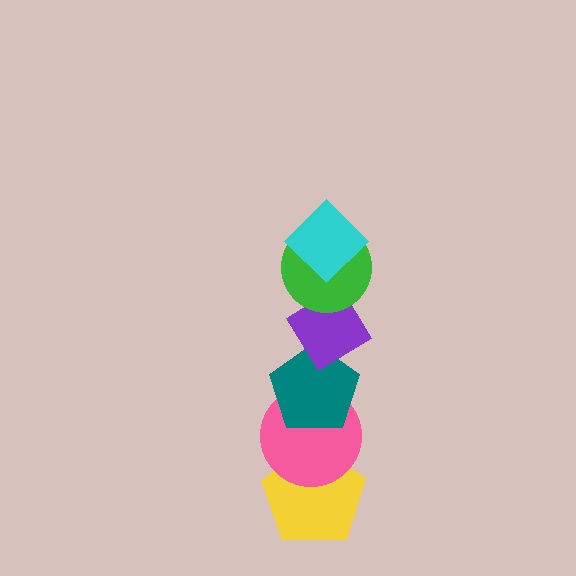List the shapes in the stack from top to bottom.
From top to bottom: the cyan diamond, the green circle, the purple diamond, the teal pentagon, the pink circle, the yellow pentagon.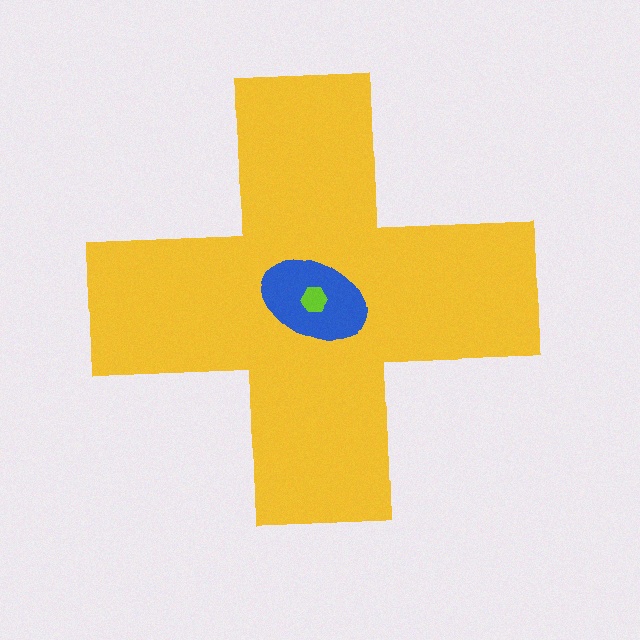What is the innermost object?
The lime hexagon.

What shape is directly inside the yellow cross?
The blue ellipse.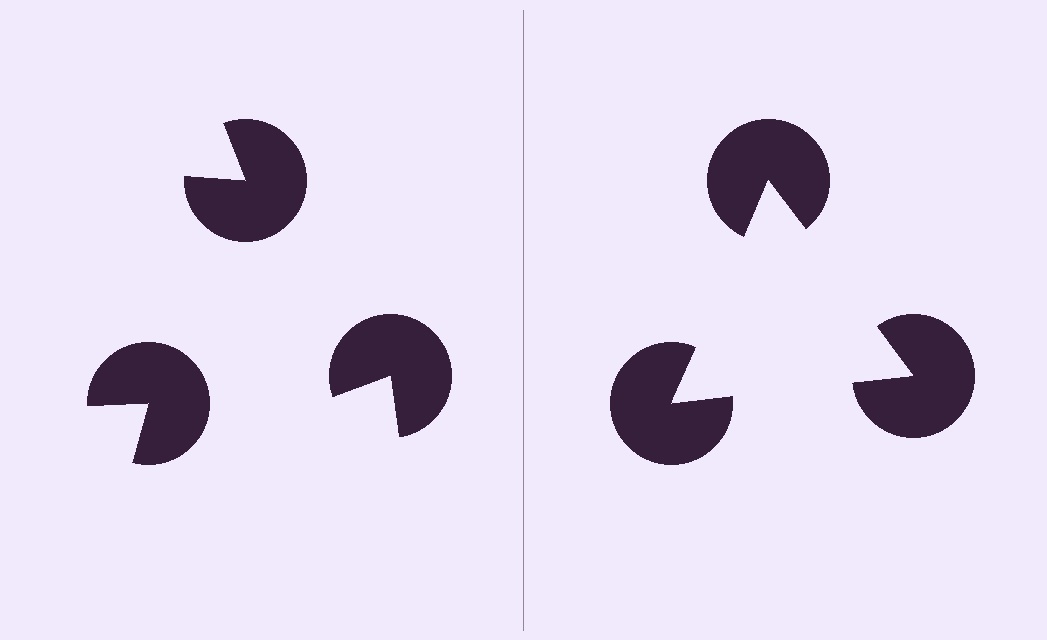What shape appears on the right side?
An illusory triangle.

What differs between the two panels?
The pac-man discs are positioned identically on both sides; only the wedge orientations differ. On the right they align to a triangle; on the left they are misaligned.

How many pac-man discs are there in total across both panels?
6 — 3 on each side.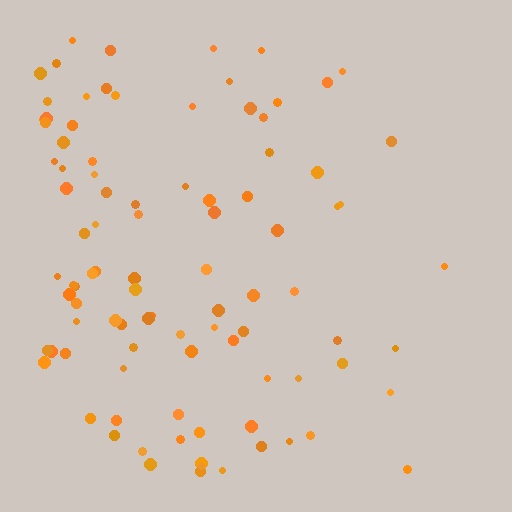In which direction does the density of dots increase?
From right to left, with the left side densest.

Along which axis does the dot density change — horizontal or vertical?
Horizontal.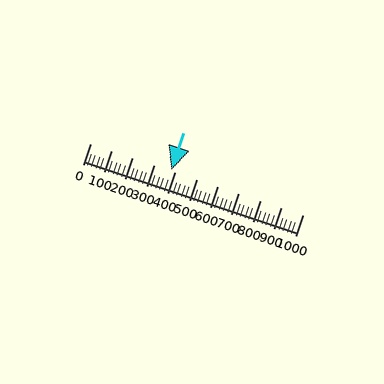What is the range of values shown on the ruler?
The ruler shows values from 0 to 1000.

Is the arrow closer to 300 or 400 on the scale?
The arrow is closer to 400.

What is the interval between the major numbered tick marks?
The major tick marks are spaced 100 units apart.